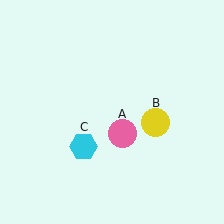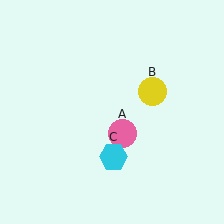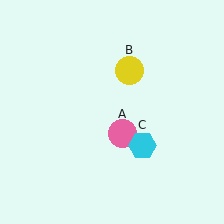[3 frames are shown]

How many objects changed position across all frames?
2 objects changed position: yellow circle (object B), cyan hexagon (object C).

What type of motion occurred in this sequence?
The yellow circle (object B), cyan hexagon (object C) rotated counterclockwise around the center of the scene.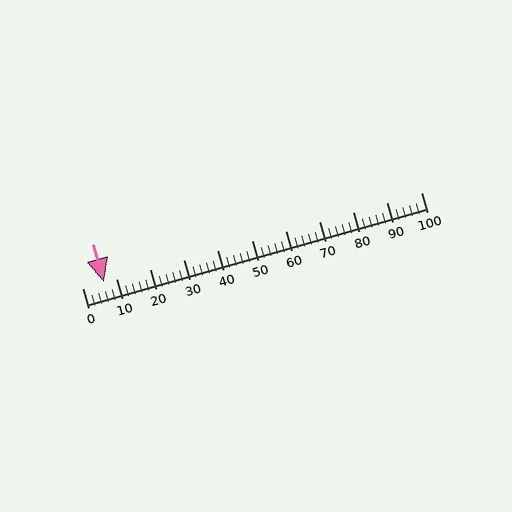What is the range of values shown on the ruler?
The ruler shows values from 0 to 100.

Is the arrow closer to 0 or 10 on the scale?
The arrow is closer to 10.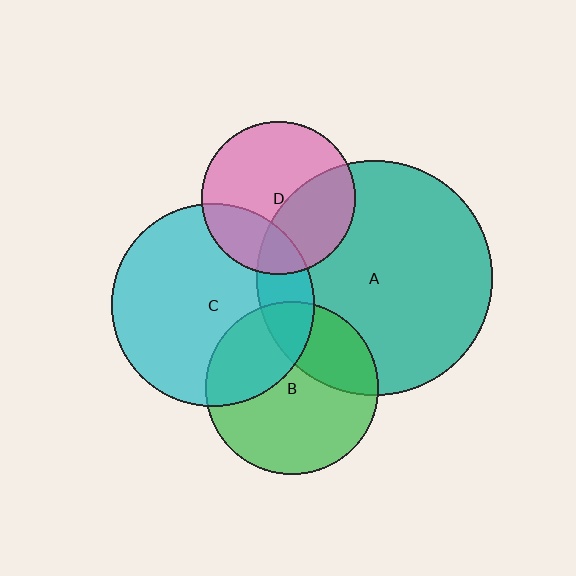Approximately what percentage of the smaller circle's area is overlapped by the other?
Approximately 30%.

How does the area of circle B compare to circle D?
Approximately 1.3 times.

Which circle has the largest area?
Circle A (teal).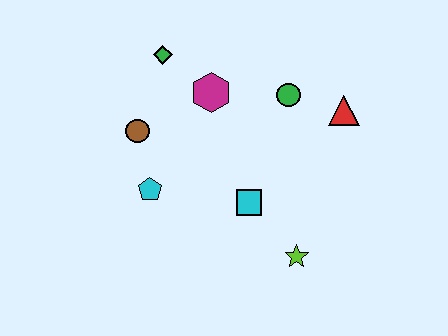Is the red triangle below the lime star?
No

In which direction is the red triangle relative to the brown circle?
The red triangle is to the right of the brown circle.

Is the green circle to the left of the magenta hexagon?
No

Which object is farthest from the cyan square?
The green diamond is farthest from the cyan square.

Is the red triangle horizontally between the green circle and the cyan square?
No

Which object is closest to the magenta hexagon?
The green diamond is closest to the magenta hexagon.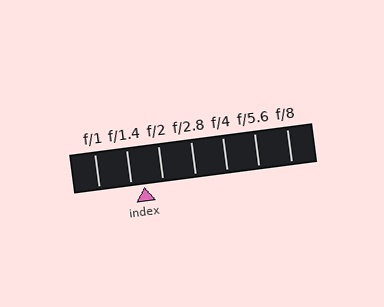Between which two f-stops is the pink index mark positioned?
The index mark is between f/1.4 and f/2.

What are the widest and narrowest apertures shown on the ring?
The widest aperture shown is f/1 and the narrowest is f/8.